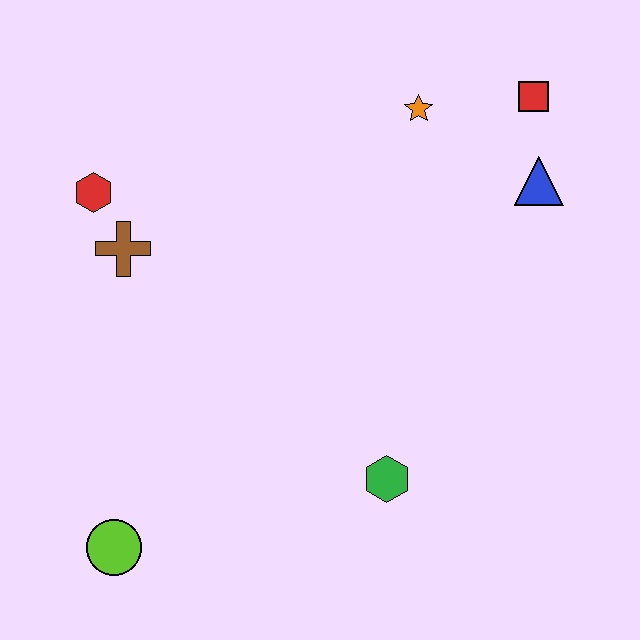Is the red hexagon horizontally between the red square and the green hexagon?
No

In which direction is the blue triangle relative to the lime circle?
The blue triangle is to the right of the lime circle.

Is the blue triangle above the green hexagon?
Yes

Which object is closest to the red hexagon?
The brown cross is closest to the red hexagon.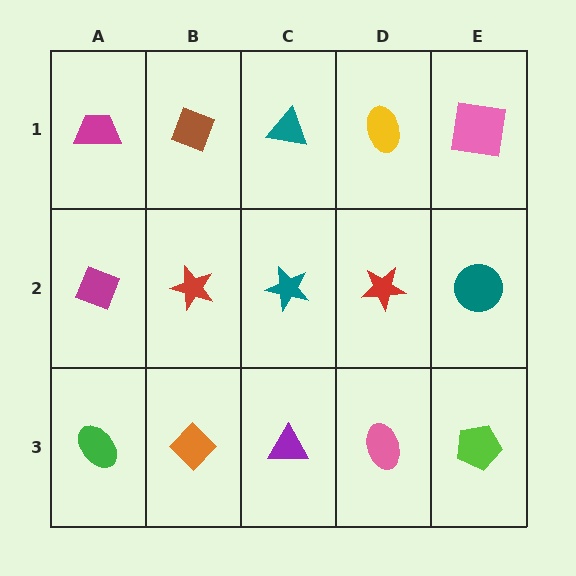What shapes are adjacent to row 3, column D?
A red star (row 2, column D), a purple triangle (row 3, column C), a lime pentagon (row 3, column E).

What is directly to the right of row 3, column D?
A lime pentagon.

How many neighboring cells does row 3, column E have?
2.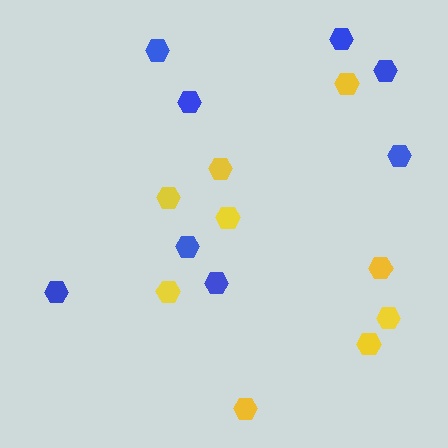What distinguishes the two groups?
There are 2 groups: one group of blue hexagons (8) and one group of yellow hexagons (9).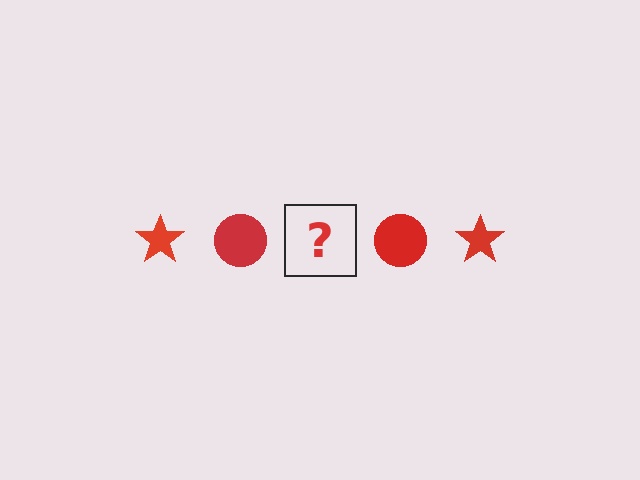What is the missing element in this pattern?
The missing element is a red star.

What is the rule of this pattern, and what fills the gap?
The rule is that the pattern cycles through star, circle shapes in red. The gap should be filled with a red star.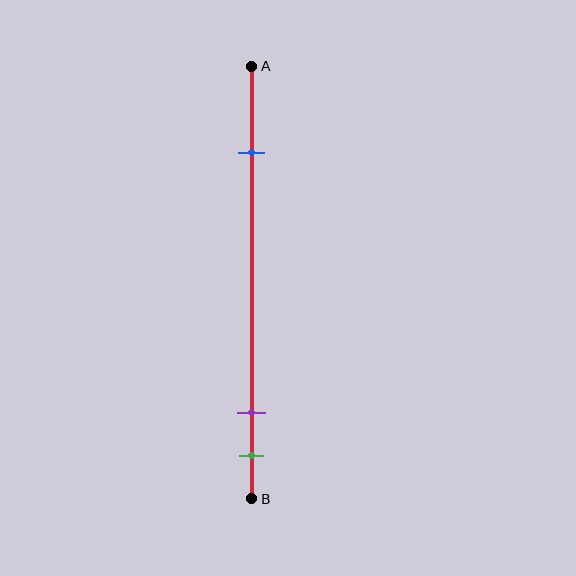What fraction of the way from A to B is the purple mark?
The purple mark is approximately 80% (0.8) of the way from A to B.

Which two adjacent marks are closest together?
The purple and green marks are the closest adjacent pair.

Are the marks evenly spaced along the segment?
No, the marks are not evenly spaced.